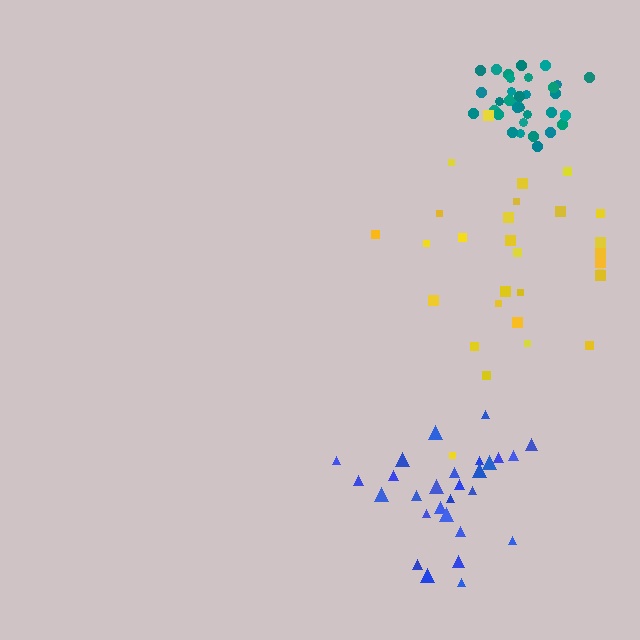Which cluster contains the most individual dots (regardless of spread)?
Teal (34).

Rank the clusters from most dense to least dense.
teal, blue, yellow.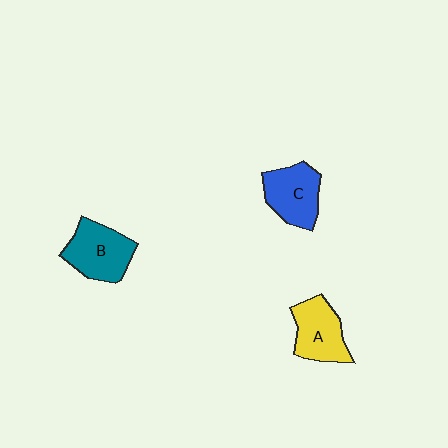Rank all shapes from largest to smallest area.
From largest to smallest: B (teal), C (blue), A (yellow).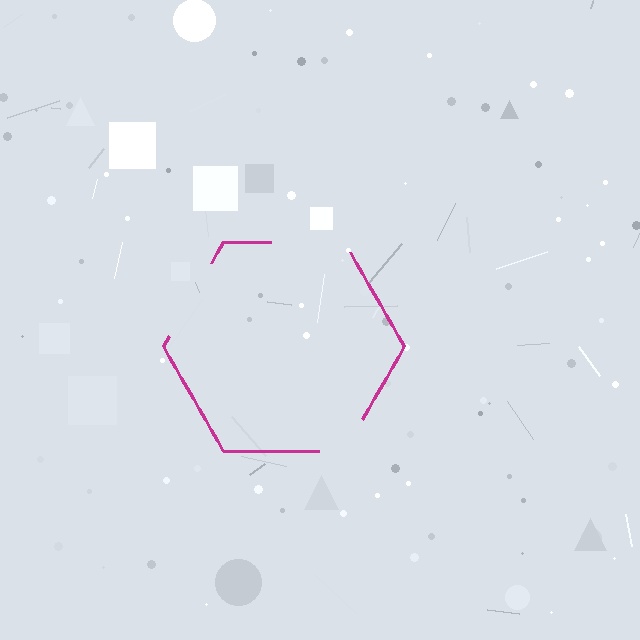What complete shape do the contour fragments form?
The contour fragments form a hexagon.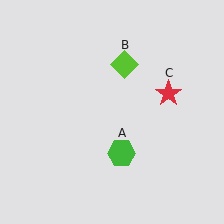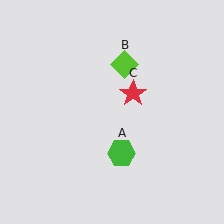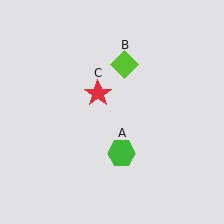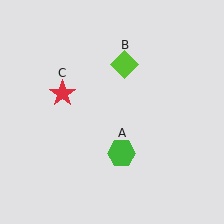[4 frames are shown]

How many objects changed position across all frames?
1 object changed position: red star (object C).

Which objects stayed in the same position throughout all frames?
Green hexagon (object A) and lime diamond (object B) remained stationary.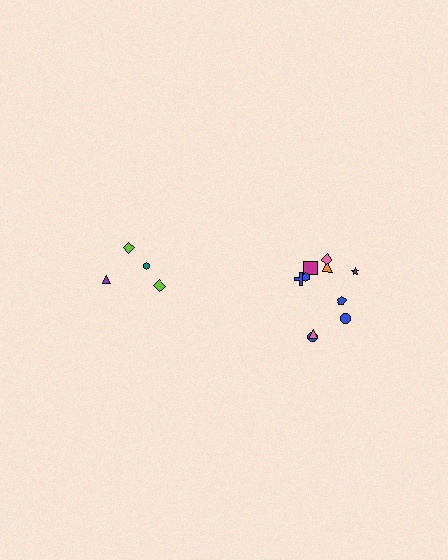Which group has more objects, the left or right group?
The right group.